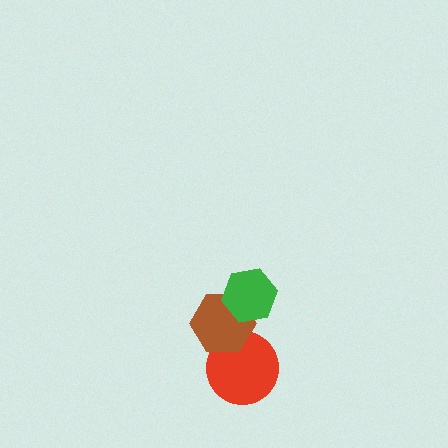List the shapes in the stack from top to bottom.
From top to bottom: the green hexagon, the brown hexagon, the red circle.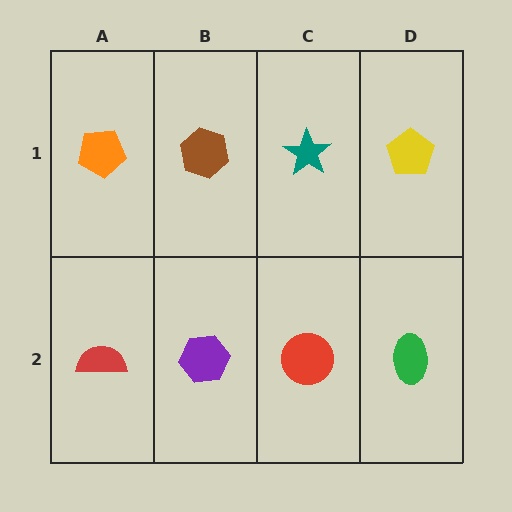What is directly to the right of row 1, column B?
A teal star.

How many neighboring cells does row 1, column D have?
2.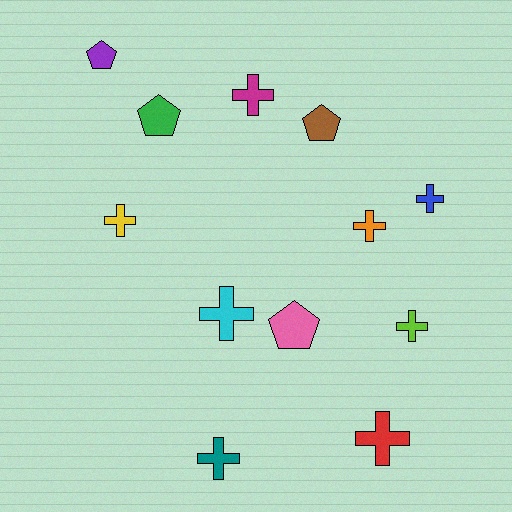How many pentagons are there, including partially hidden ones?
There are 4 pentagons.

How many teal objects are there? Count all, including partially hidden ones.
There is 1 teal object.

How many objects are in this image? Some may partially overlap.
There are 12 objects.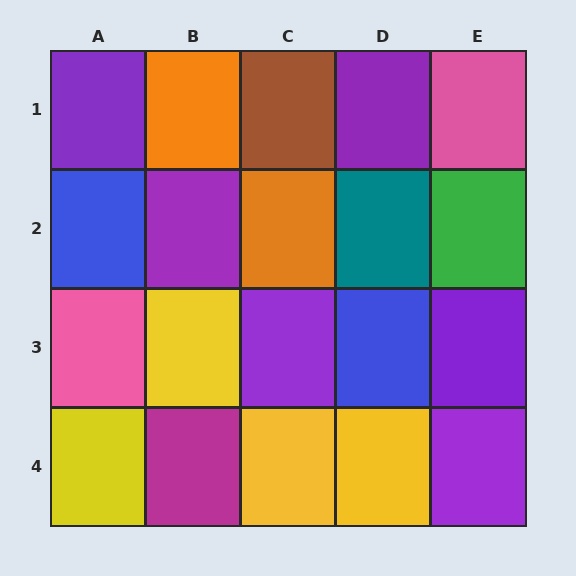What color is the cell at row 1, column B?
Orange.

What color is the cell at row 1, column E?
Pink.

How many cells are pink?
2 cells are pink.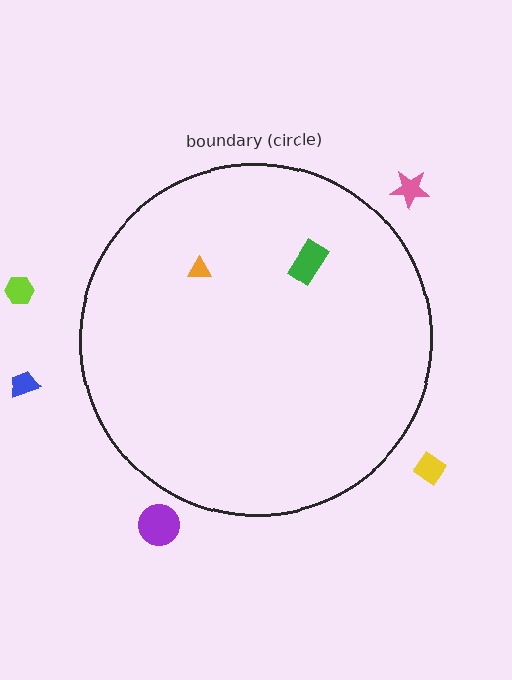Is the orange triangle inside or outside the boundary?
Inside.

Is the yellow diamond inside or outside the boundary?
Outside.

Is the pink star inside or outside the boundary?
Outside.